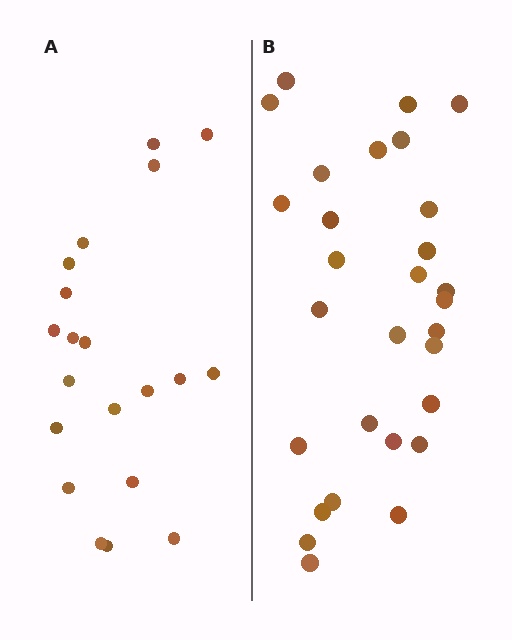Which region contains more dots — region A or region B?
Region B (the right region) has more dots.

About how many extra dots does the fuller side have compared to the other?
Region B has roughly 8 or so more dots than region A.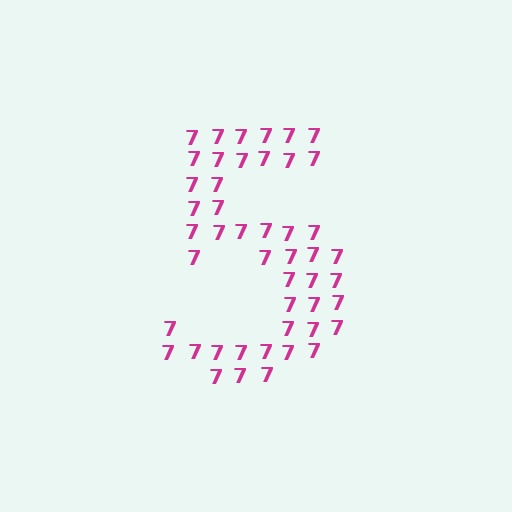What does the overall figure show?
The overall figure shows the digit 5.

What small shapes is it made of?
It is made of small digit 7's.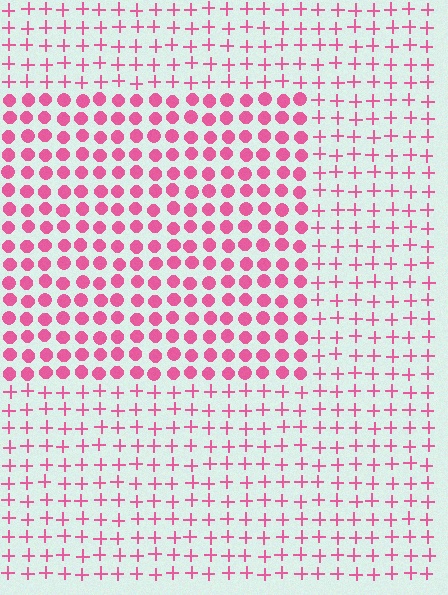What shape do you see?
I see a rectangle.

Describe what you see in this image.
The image is filled with small pink elements arranged in a uniform grid. A rectangle-shaped region contains circles, while the surrounding area contains plus signs. The boundary is defined purely by the change in element shape.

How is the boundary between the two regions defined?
The boundary is defined by a change in element shape: circles inside vs. plus signs outside. All elements share the same color and spacing.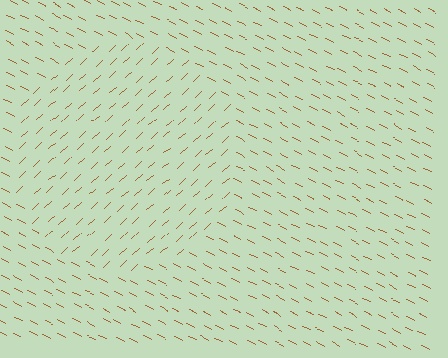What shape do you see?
I see a circle.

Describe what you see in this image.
The image is filled with small brown line segments. A circle region in the image has lines oriented differently from the surrounding lines, creating a visible texture boundary.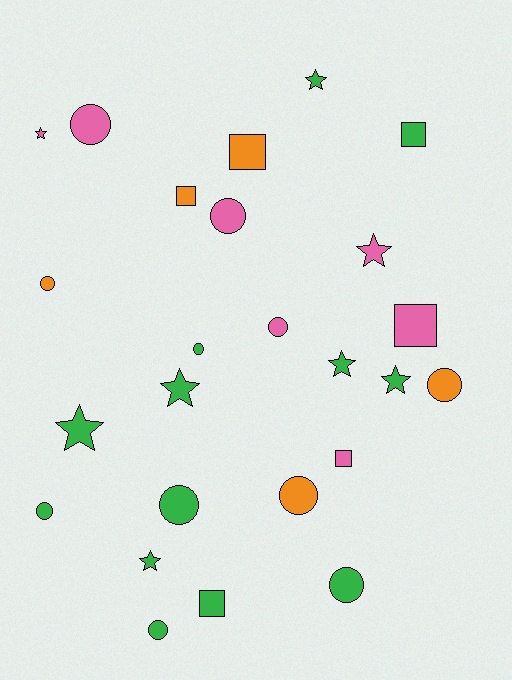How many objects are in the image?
There are 25 objects.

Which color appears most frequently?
Green, with 13 objects.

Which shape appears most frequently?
Circle, with 11 objects.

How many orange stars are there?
There are no orange stars.